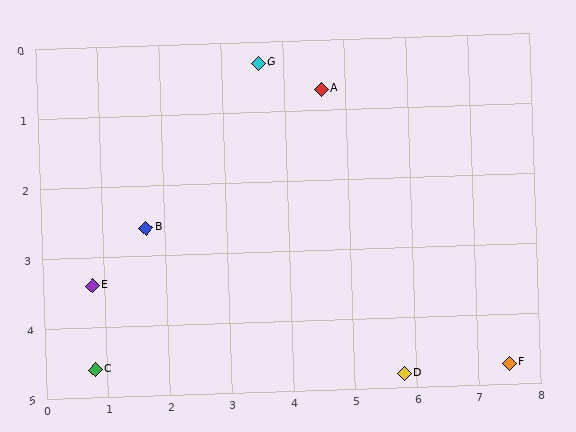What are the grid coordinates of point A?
Point A is at approximately (4.6, 0.7).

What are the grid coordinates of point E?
Point E is at approximately (0.8, 3.4).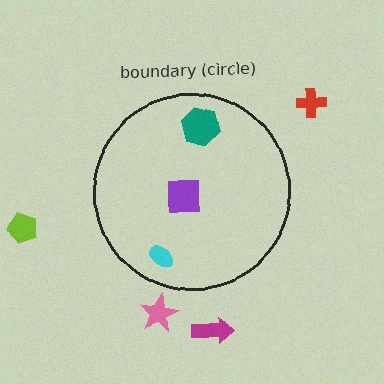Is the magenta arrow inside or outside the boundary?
Outside.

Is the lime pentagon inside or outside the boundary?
Outside.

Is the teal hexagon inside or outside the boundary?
Inside.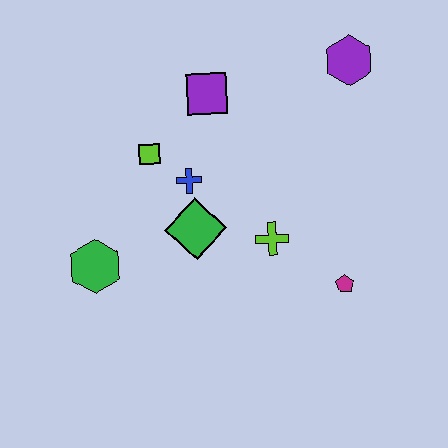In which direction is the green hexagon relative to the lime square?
The green hexagon is below the lime square.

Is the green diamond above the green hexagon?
Yes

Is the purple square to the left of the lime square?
No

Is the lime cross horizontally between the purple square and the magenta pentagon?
Yes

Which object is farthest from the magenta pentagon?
The green hexagon is farthest from the magenta pentagon.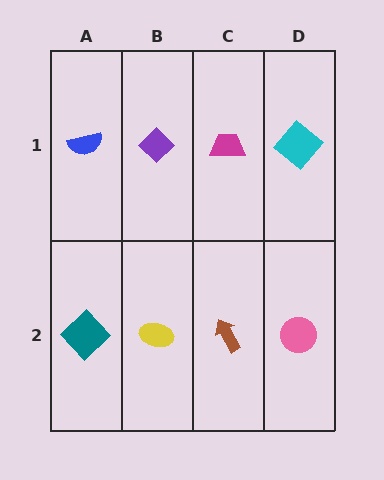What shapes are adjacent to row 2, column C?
A magenta trapezoid (row 1, column C), a yellow ellipse (row 2, column B), a pink circle (row 2, column D).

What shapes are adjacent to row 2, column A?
A blue semicircle (row 1, column A), a yellow ellipse (row 2, column B).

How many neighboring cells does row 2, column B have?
3.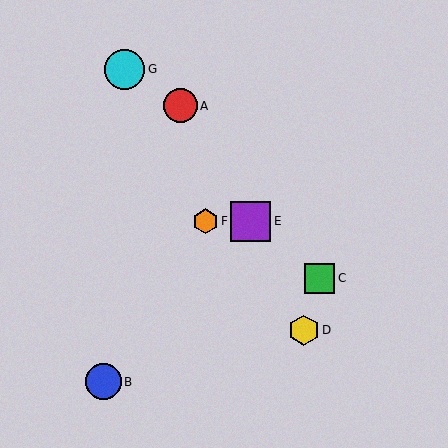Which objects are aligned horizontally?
Objects E, F are aligned horizontally.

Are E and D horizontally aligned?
No, E is at y≈221 and D is at y≈330.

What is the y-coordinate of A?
Object A is at y≈106.